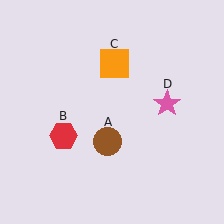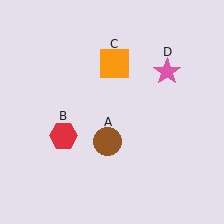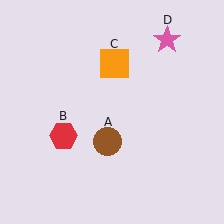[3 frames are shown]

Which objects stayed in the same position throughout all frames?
Brown circle (object A) and red hexagon (object B) and orange square (object C) remained stationary.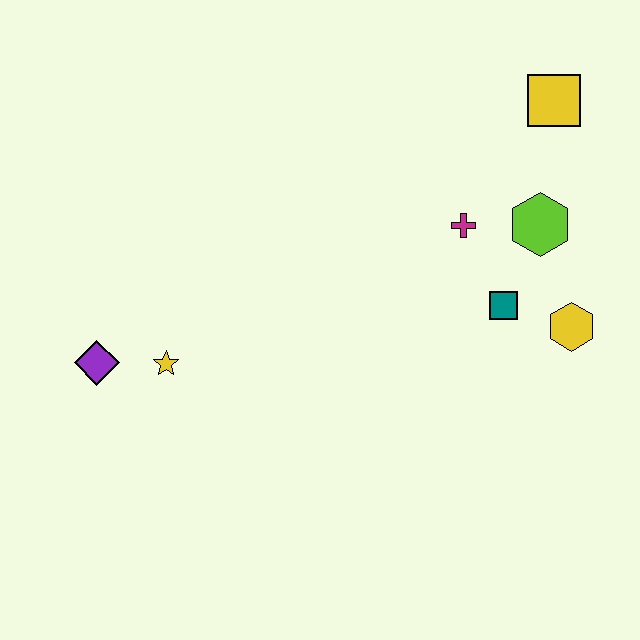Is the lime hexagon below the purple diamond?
No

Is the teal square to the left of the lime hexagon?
Yes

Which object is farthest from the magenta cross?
The purple diamond is farthest from the magenta cross.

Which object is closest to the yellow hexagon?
The teal square is closest to the yellow hexagon.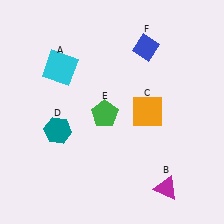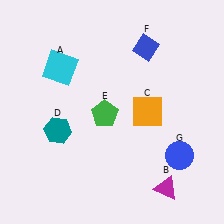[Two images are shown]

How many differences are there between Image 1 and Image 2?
There is 1 difference between the two images.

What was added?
A blue circle (G) was added in Image 2.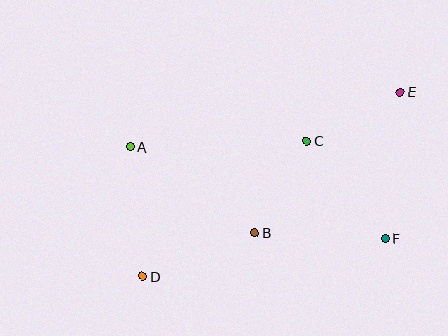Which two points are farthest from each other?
Points D and E are farthest from each other.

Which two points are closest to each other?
Points C and E are closest to each other.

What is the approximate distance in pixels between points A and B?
The distance between A and B is approximately 152 pixels.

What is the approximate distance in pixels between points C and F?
The distance between C and F is approximately 125 pixels.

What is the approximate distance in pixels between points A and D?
The distance between A and D is approximately 130 pixels.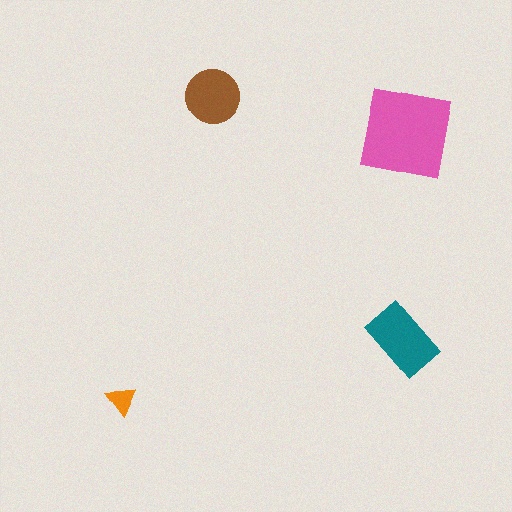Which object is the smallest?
The orange triangle.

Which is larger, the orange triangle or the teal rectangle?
The teal rectangle.